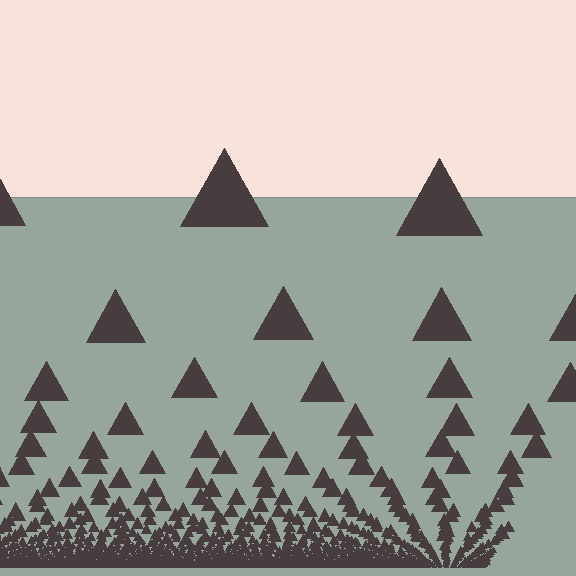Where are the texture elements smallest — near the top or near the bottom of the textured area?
Near the bottom.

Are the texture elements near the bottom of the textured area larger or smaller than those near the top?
Smaller. The gradient is inverted — elements near the bottom are smaller and denser.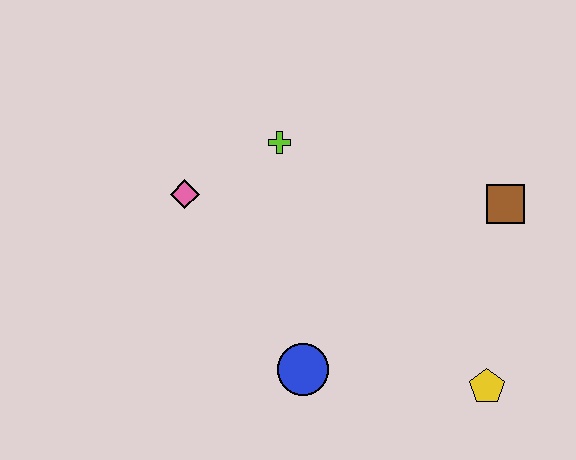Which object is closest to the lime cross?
The pink diamond is closest to the lime cross.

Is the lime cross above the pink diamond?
Yes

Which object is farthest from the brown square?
The pink diamond is farthest from the brown square.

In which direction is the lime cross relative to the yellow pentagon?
The lime cross is above the yellow pentagon.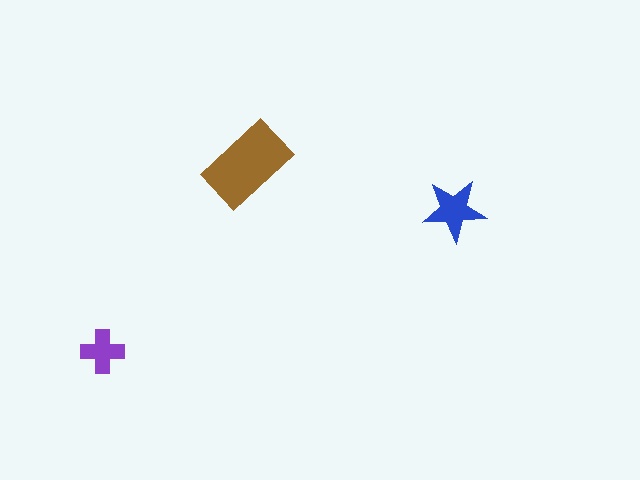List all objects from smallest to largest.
The purple cross, the blue star, the brown rectangle.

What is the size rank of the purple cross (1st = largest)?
3rd.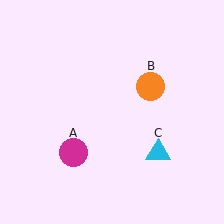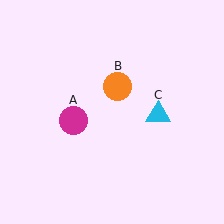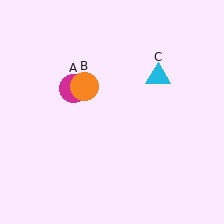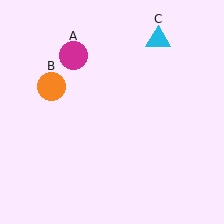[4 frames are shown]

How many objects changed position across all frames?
3 objects changed position: magenta circle (object A), orange circle (object B), cyan triangle (object C).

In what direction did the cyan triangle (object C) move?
The cyan triangle (object C) moved up.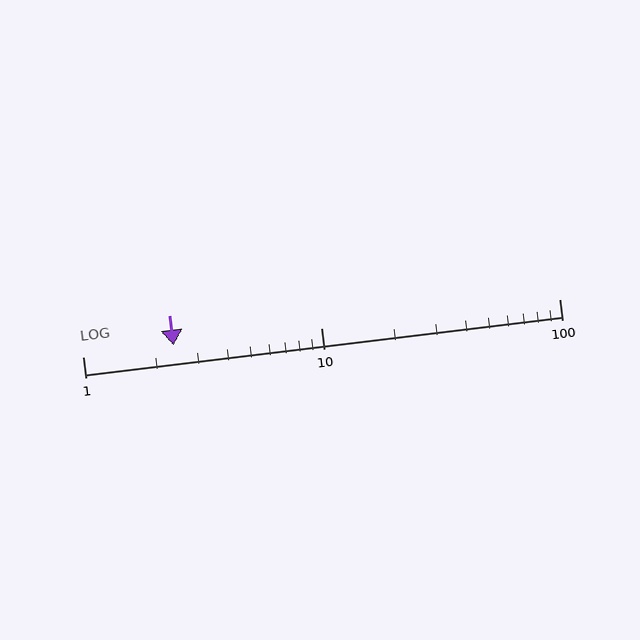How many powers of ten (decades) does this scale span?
The scale spans 2 decades, from 1 to 100.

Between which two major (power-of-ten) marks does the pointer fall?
The pointer is between 1 and 10.